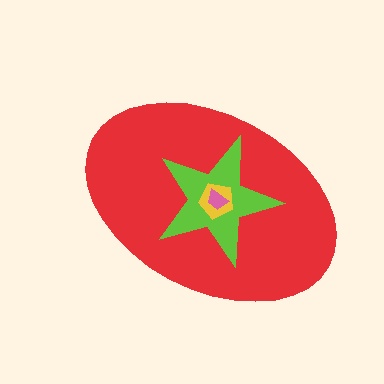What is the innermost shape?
The pink trapezoid.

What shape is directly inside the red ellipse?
The lime star.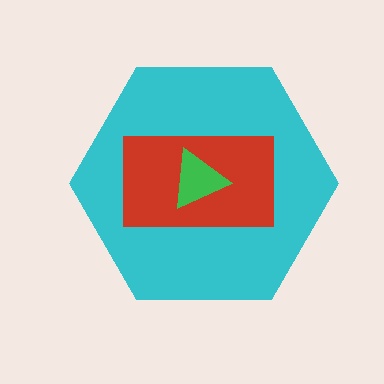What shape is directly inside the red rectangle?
The green triangle.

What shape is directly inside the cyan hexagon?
The red rectangle.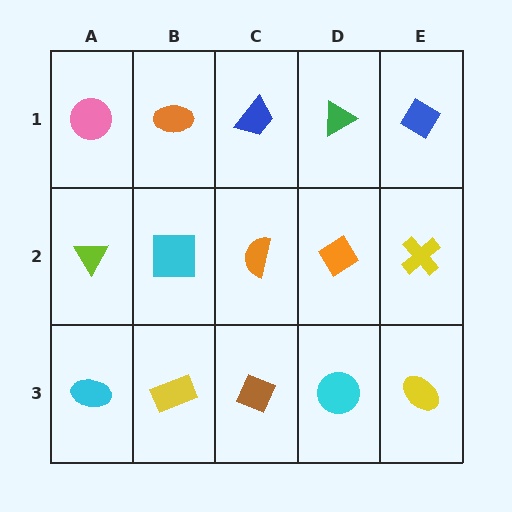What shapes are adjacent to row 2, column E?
A blue diamond (row 1, column E), a yellow ellipse (row 3, column E), an orange diamond (row 2, column D).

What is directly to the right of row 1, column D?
A blue diamond.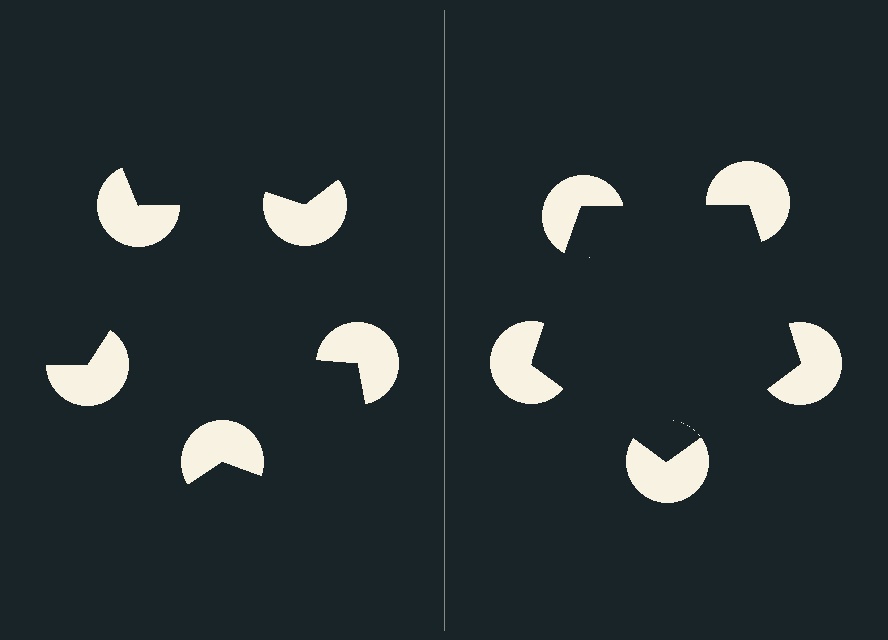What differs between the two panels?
The pac-man discs are positioned identically on both sides; only the wedge orientations differ. On the right they align to a pentagon; on the left they are misaligned.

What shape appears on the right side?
An illusory pentagon.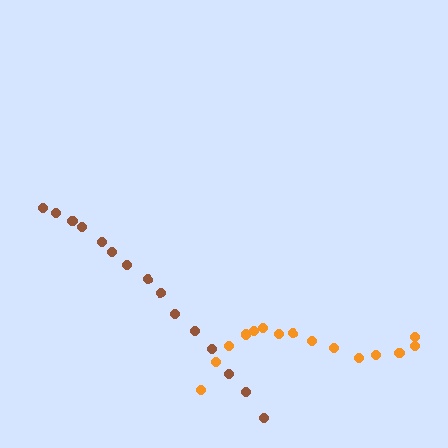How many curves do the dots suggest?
There are 2 distinct paths.